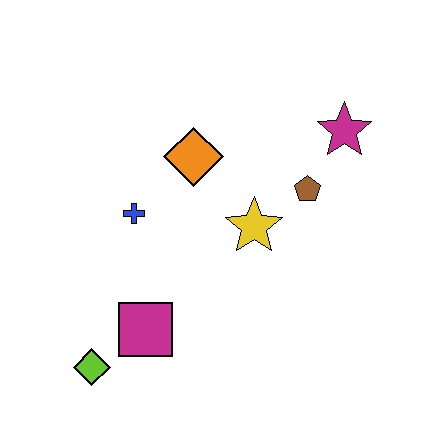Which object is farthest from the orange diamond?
The lime diamond is farthest from the orange diamond.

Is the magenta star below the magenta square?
No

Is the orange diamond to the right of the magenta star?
No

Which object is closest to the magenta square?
The lime diamond is closest to the magenta square.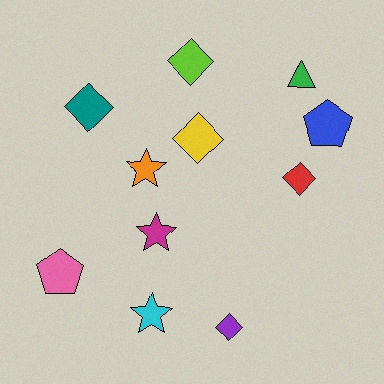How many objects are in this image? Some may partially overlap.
There are 11 objects.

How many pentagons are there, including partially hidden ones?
There are 2 pentagons.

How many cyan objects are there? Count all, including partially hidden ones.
There is 1 cyan object.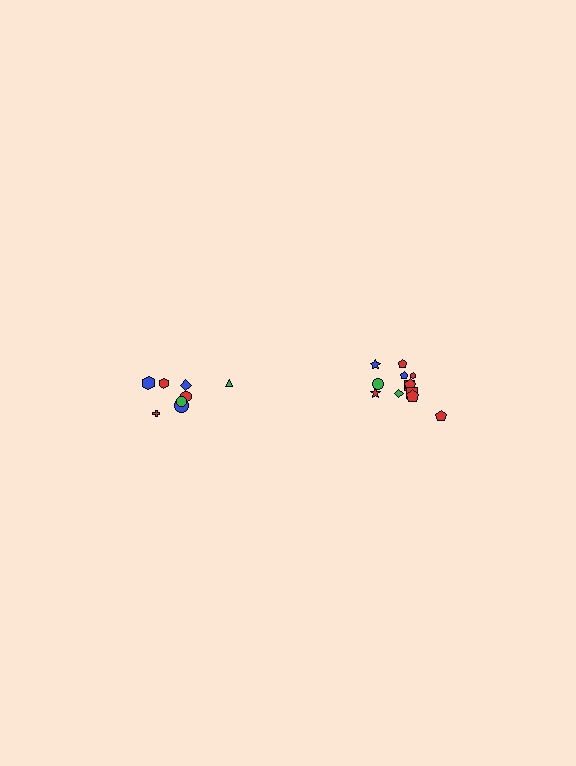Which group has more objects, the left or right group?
The right group.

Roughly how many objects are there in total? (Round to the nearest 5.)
Roughly 20 objects in total.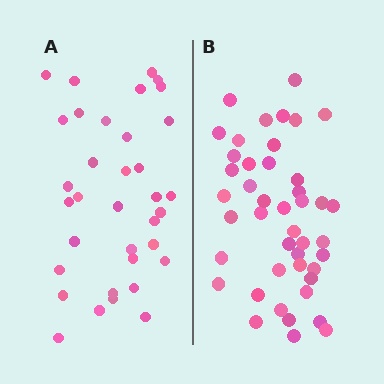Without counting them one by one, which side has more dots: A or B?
Region B (the right region) has more dots.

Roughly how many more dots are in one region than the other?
Region B has roughly 8 or so more dots than region A.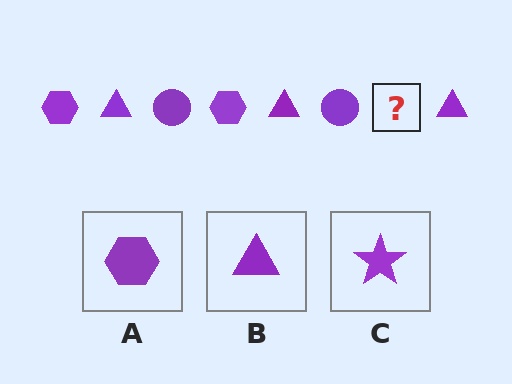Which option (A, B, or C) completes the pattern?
A.